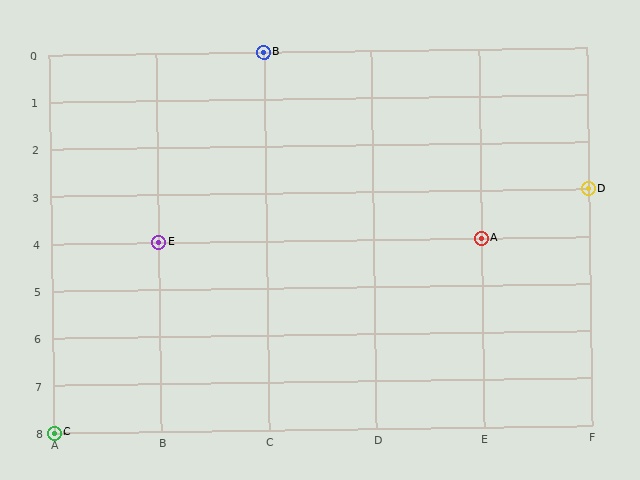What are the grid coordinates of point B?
Point B is at grid coordinates (C, 0).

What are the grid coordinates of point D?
Point D is at grid coordinates (F, 3).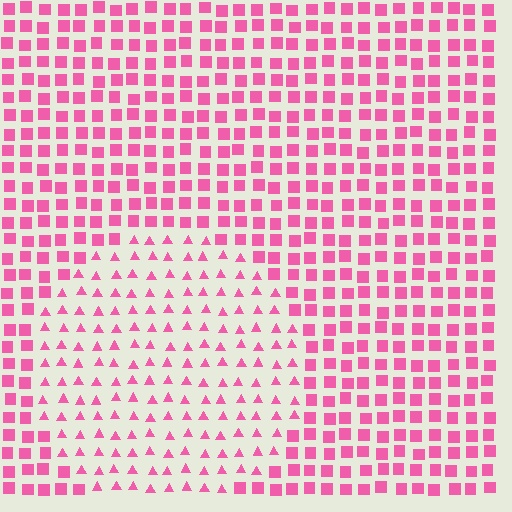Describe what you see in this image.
The image is filled with small pink elements arranged in a uniform grid. A circle-shaped region contains triangles, while the surrounding area contains squares. The boundary is defined purely by the change in element shape.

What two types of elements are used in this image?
The image uses triangles inside the circle region and squares outside it.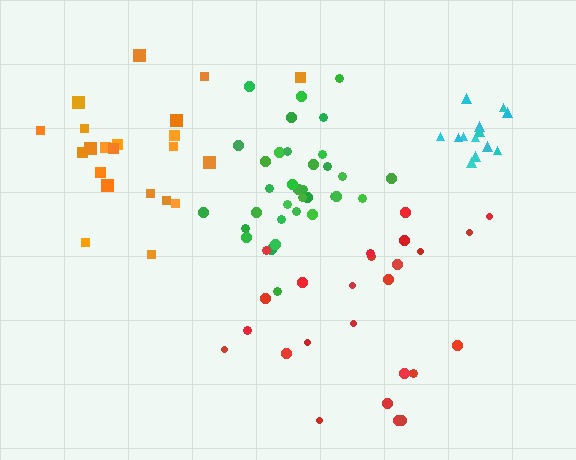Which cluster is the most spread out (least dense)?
Red.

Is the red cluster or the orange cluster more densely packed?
Orange.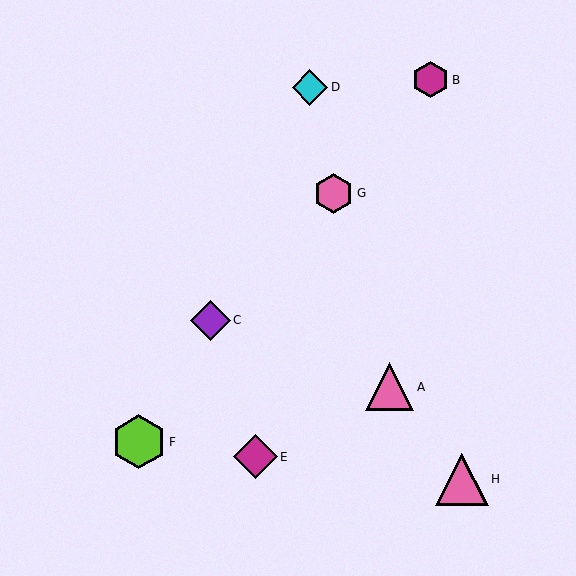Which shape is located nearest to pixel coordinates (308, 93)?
The cyan diamond (labeled D) at (310, 87) is nearest to that location.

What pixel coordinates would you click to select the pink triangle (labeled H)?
Click at (462, 479) to select the pink triangle H.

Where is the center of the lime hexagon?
The center of the lime hexagon is at (139, 442).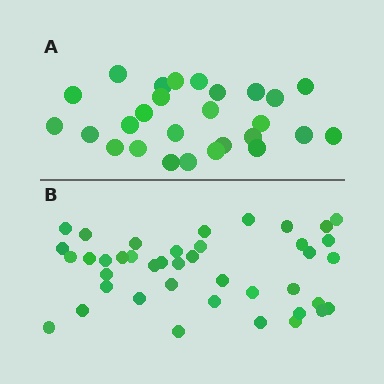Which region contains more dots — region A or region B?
Region B (the bottom region) has more dots.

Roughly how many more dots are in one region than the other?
Region B has approximately 15 more dots than region A.